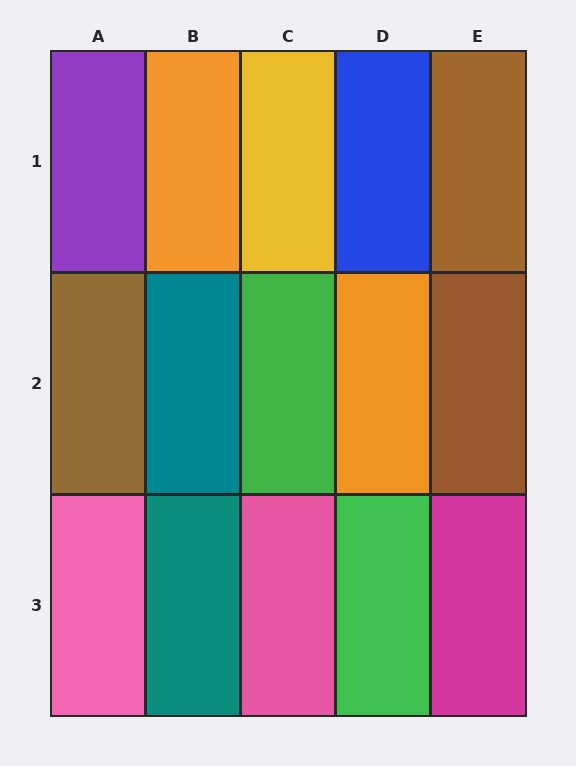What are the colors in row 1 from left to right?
Purple, orange, yellow, blue, brown.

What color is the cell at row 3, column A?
Pink.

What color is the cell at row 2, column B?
Teal.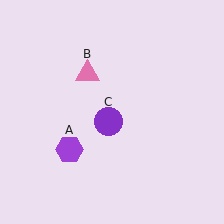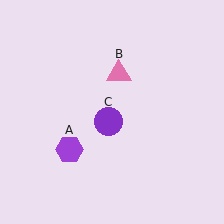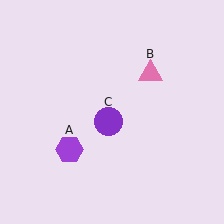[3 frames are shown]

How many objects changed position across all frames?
1 object changed position: pink triangle (object B).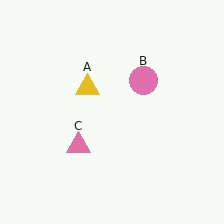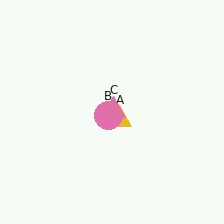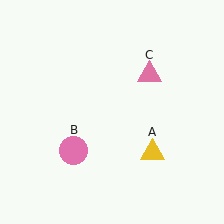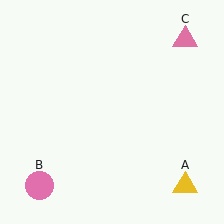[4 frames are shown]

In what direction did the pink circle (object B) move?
The pink circle (object B) moved down and to the left.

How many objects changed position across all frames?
3 objects changed position: yellow triangle (object A), pink circle (object B), pink triangle (object C).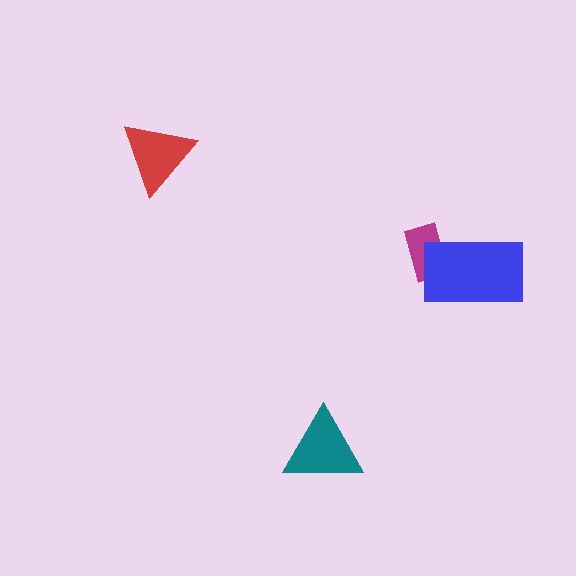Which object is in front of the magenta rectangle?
The blue rectangle is in front of the magenta rectangle.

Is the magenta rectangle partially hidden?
Yes, it is partially covered by another shape.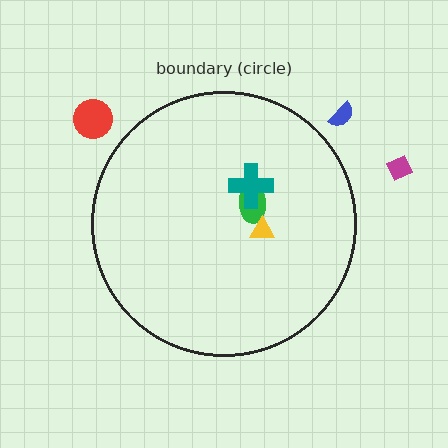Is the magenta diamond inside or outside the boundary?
Outside.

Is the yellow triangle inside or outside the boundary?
Inside.